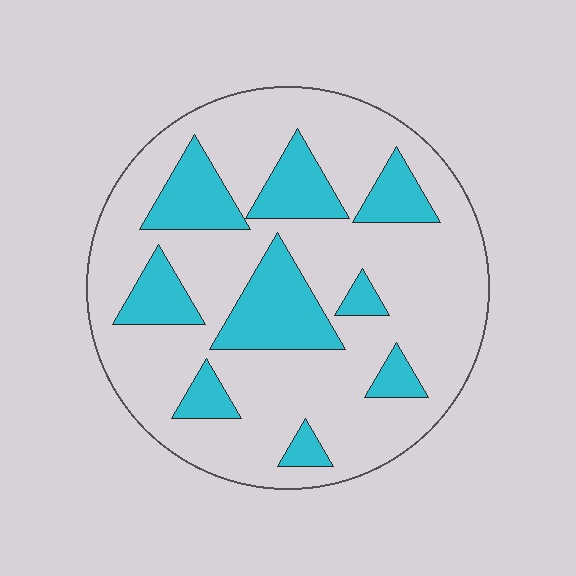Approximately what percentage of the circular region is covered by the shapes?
Approximately 25%.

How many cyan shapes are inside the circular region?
9.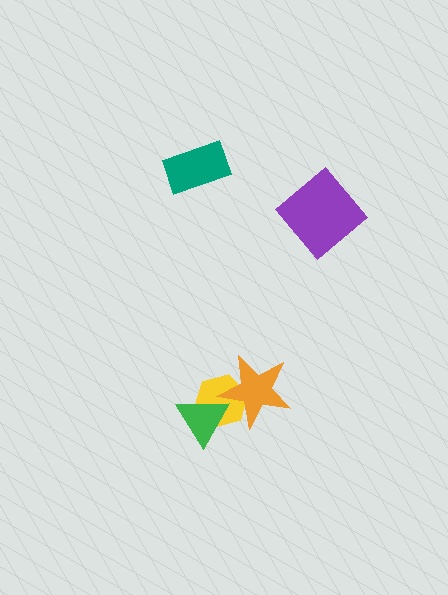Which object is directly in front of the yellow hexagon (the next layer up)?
The green triangle is directly in front of the yellow hexagon.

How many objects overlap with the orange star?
2 objects overlap with the orange star.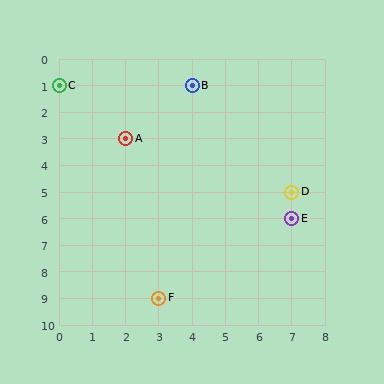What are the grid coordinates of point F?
Point F is at grid coordinates (3, 9).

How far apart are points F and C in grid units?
Points F and C are 3 columns and 8 rows apart (about 8.5 grid units diagonally).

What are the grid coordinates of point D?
Point D is at grid coordinates (7, 5).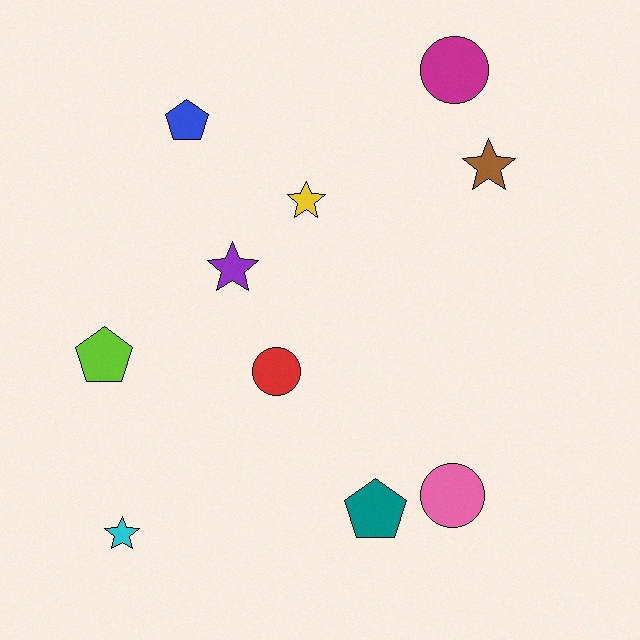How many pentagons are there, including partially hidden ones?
There are 3 pentagons.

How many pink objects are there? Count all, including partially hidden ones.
There is 1 pink object.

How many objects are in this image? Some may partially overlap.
There are 10 objects.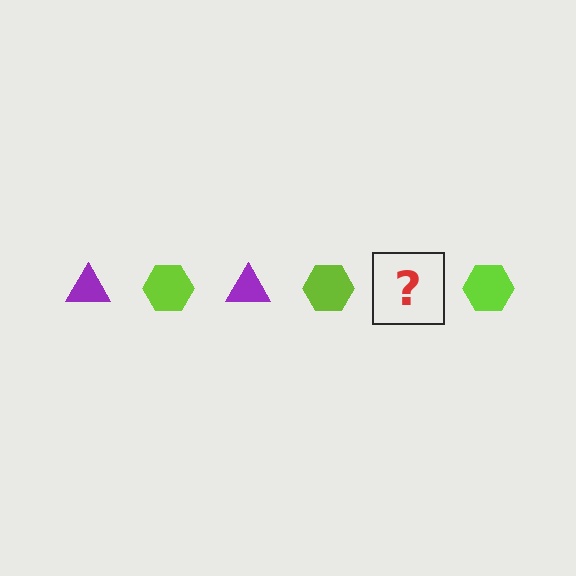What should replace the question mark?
The question mark should be replaced with a purple triangle.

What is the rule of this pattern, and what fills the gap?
The rule is that the pattern alternates between purple triangle and lime hexagon. The gap should be filled with a purple triangle.